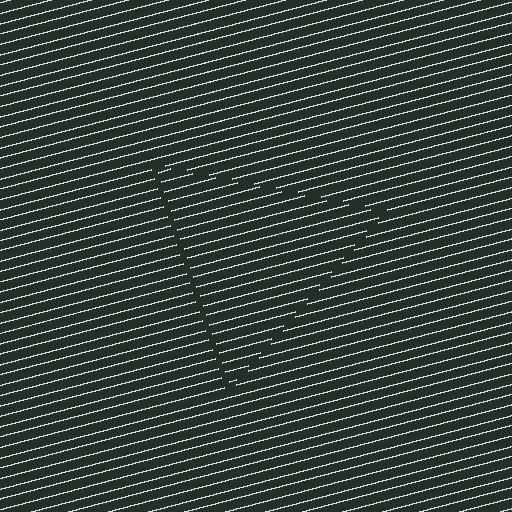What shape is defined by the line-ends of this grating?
An illusory triangle. The interior of the shape contains the same grating, shifted by half a period — the contour is defined by the phase discontinuity where line-ends from the inner and outer gratings abut.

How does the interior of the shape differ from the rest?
The interior of the shape contains the same grating, shifted by half a period — the contour is defined by the phase discontinuity where line-ends from the inner and outer gratings abut.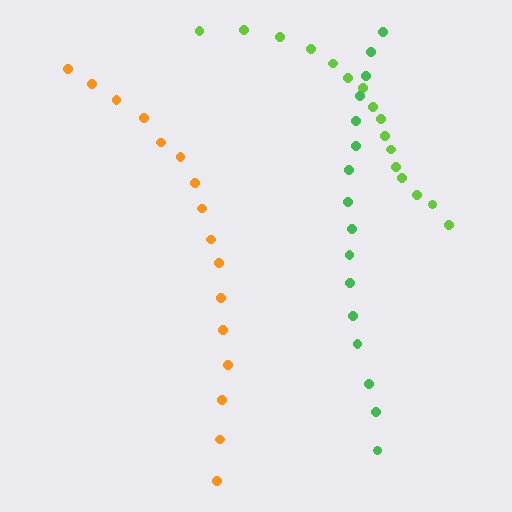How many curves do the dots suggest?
There are 3 distinct paths.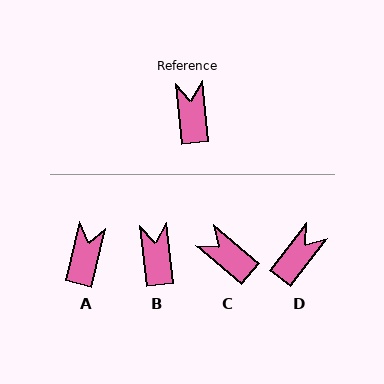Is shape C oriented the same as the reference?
No, it is off by about 43 degrees.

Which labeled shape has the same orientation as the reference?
B.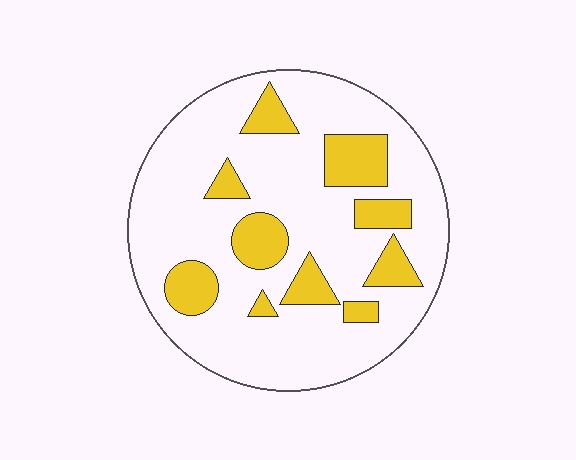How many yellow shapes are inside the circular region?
10.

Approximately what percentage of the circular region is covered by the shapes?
Approximately 20%.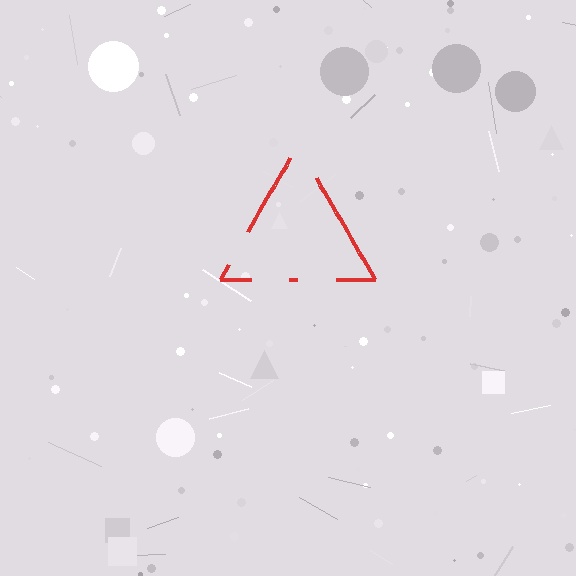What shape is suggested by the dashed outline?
The dashed outline suggests a triangle.